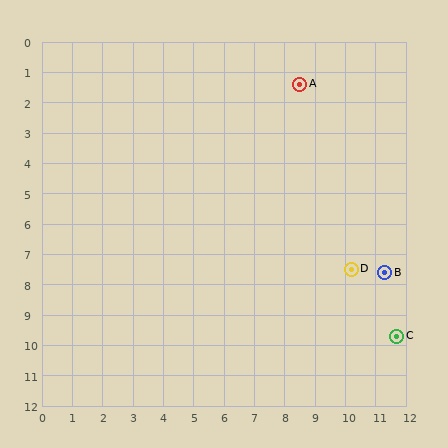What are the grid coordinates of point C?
Point C is at approximately (11.7, 9.7).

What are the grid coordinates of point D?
Point D is at approximately (10.2, 7.5).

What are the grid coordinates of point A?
Point A is at approximately (8.5, 1.4).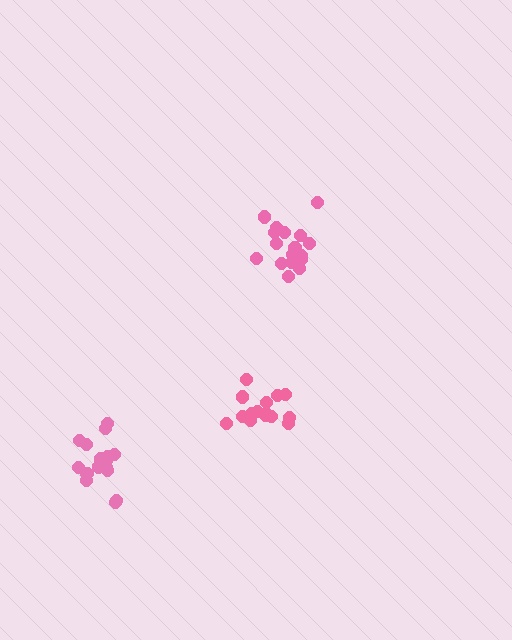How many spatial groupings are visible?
There are 3 spatial groupings.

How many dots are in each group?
Group 1: 15 dots, Group 2: 17 dots, Group 3: 20 dots (52 total).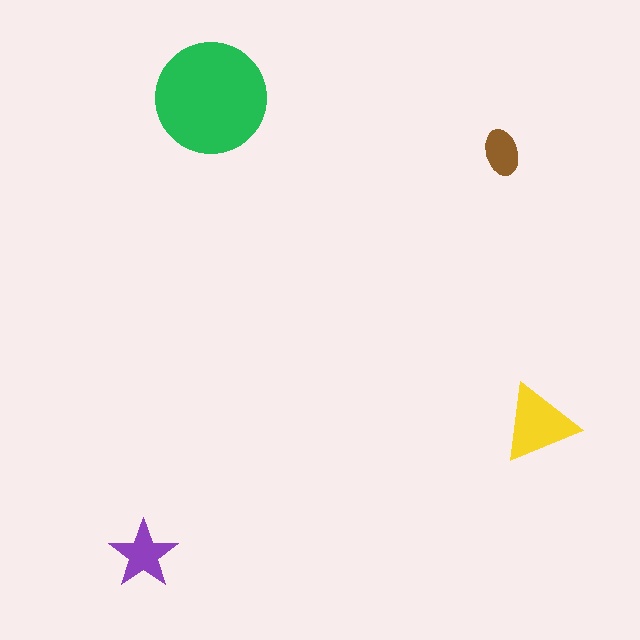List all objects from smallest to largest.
The brown ellipse, the purple star, the yellow triangle, the green circle.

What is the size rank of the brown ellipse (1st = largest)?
4th.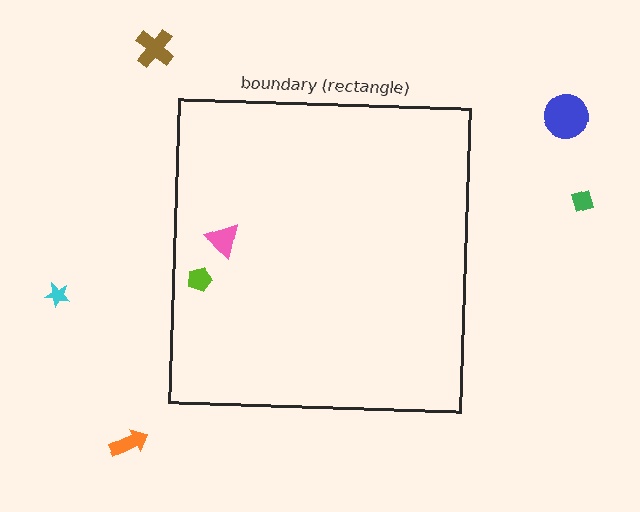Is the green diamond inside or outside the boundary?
Outside.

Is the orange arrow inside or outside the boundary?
Outside.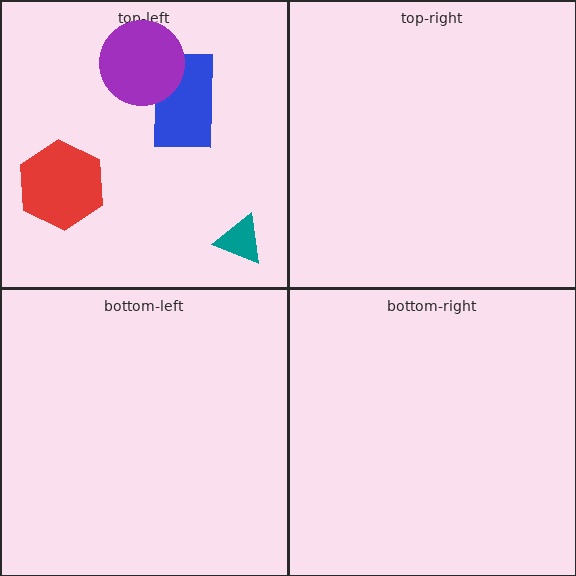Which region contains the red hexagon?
The top-left region.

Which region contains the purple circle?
The top-left region.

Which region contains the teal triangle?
The top-left region.